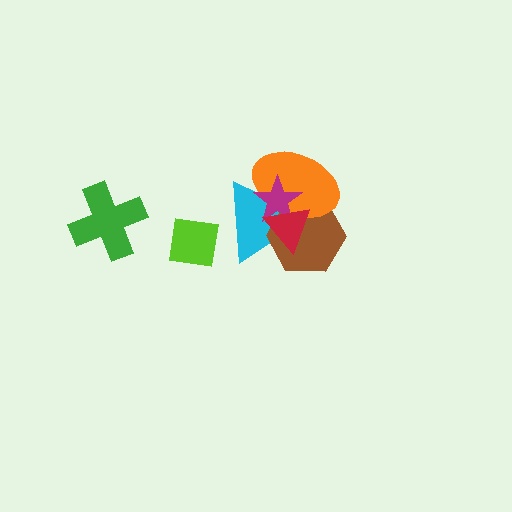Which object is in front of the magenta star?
The red triangle is in front of the magenta star.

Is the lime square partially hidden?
No, no other shape covers it.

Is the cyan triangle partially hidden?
Yes, it is partially covered by another shape.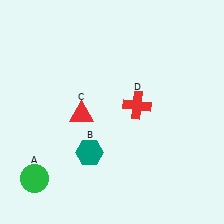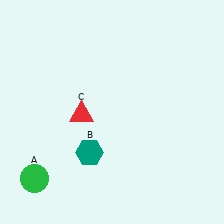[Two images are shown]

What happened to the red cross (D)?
The red cross (D) was removed in Image 2. It was in the top-right area of Image 1.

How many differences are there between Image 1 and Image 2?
There is 1 difference between the two images.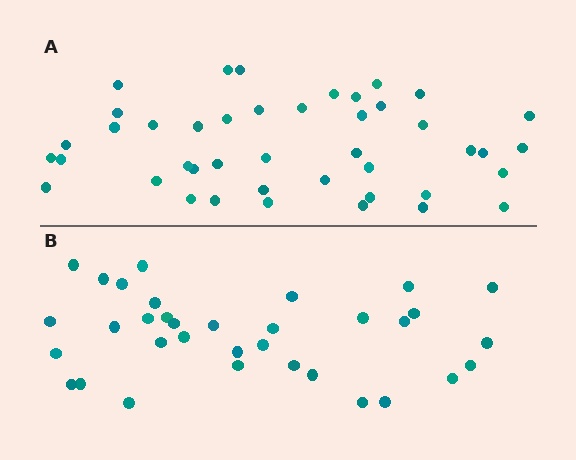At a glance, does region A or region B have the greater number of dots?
Region A (the top region) has more dots.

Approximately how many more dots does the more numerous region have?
Region A has roughly 8 or so more dots than region B.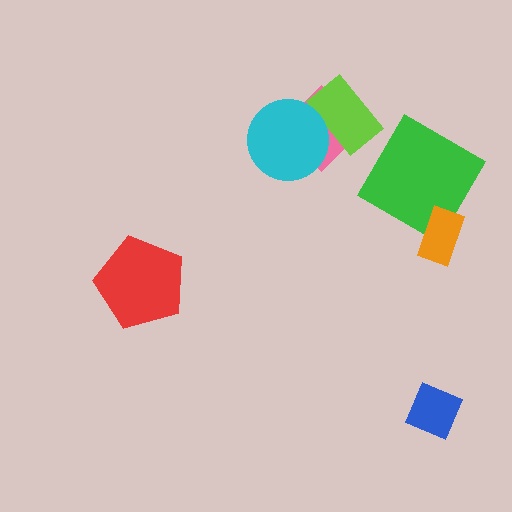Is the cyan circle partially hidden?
No, no other shape covers it.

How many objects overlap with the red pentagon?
0 objects overlap with the red pentagon.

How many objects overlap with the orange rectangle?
1 object overlaps with the orange rectangle.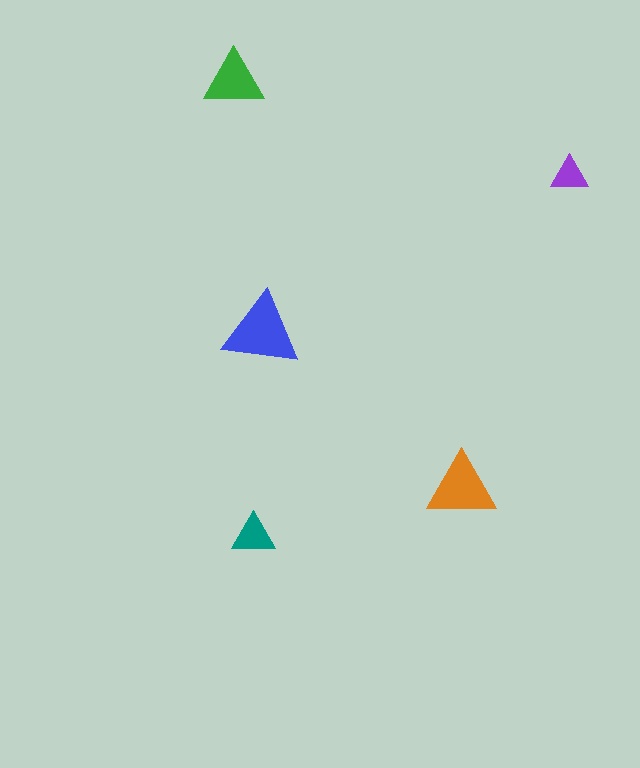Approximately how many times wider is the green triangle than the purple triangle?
About 1.5 times wider.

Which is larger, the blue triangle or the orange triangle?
The blue one.